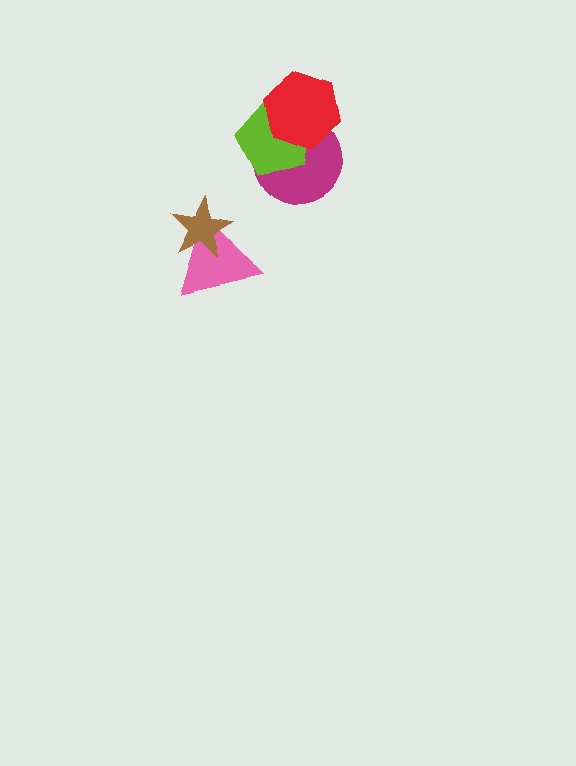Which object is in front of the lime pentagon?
The red hexagon is in front of the lime pentagon.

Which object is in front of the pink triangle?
The brown star is in front of the pink triangle.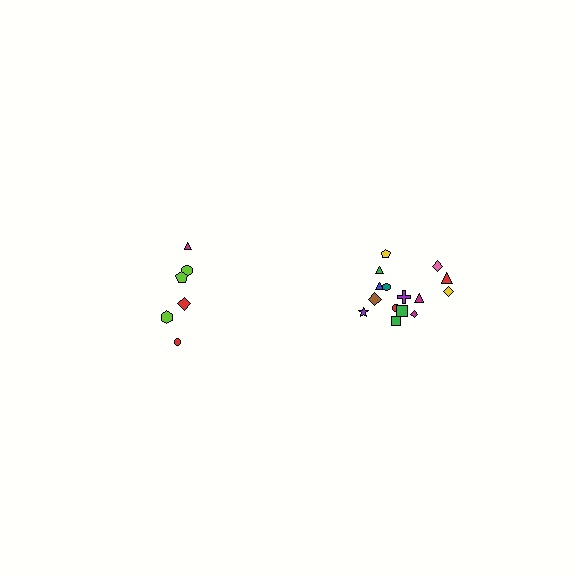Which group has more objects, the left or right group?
The right group.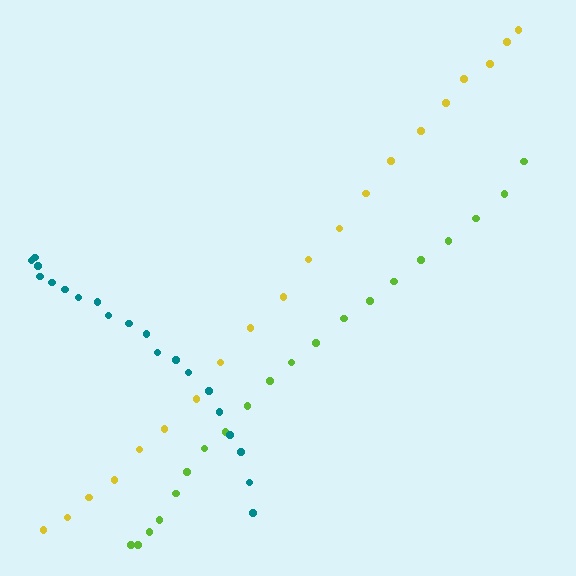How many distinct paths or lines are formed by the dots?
There are 3 distinct paths.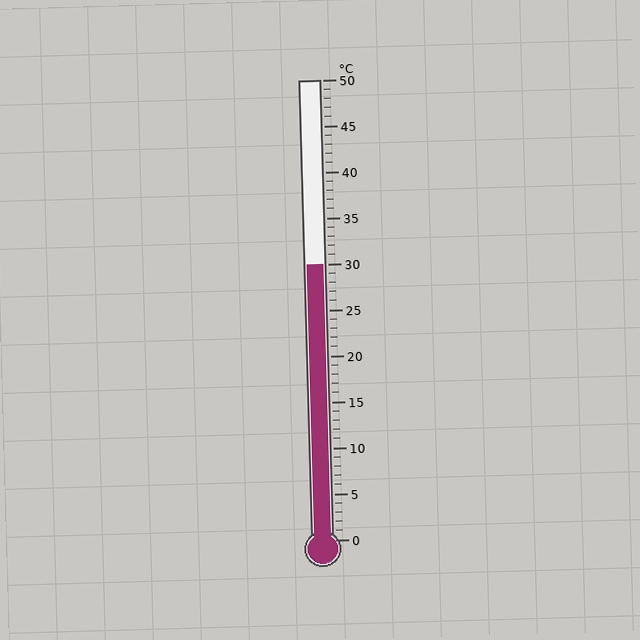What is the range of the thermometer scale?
The thermometer scale ranges from 0°C to 50°C.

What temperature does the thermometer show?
The thermometer shows approximately 30°C.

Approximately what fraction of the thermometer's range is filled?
The thermometer is filled to approximately 60% of its range.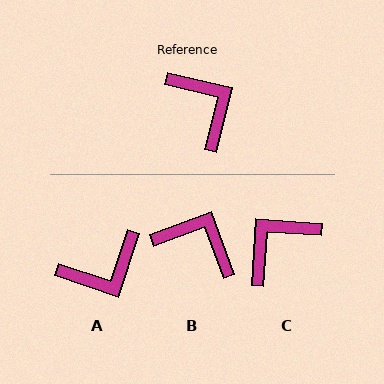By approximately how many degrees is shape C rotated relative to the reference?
Approximately 100 degrees counter-clockwise.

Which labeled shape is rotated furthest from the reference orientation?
C, about 100 degrees away.